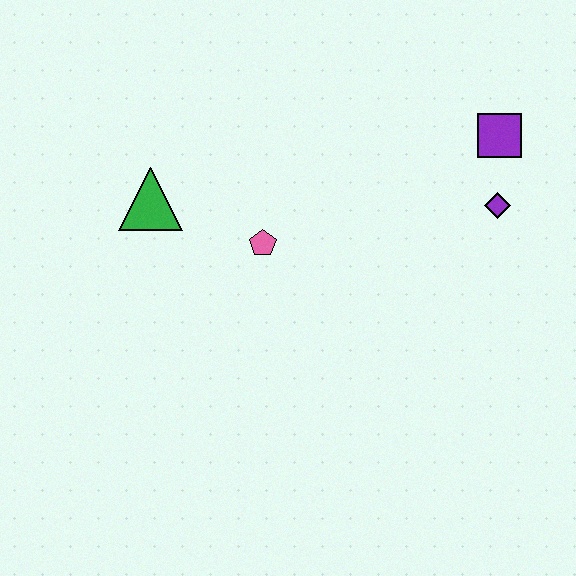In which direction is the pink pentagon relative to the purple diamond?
The pink pentagon is to the left of the purple diamond.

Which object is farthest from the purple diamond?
The green triangle is farthest from the purple diamond.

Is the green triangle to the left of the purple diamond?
Yes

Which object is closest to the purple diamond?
The purple square is closest to the purple diamond.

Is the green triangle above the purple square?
No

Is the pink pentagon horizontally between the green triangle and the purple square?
Yes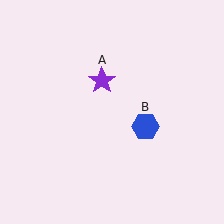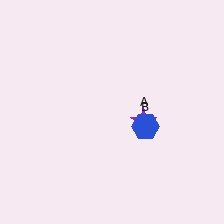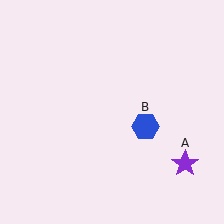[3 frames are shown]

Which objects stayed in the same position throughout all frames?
Blue hexagon (object B) remained stationary.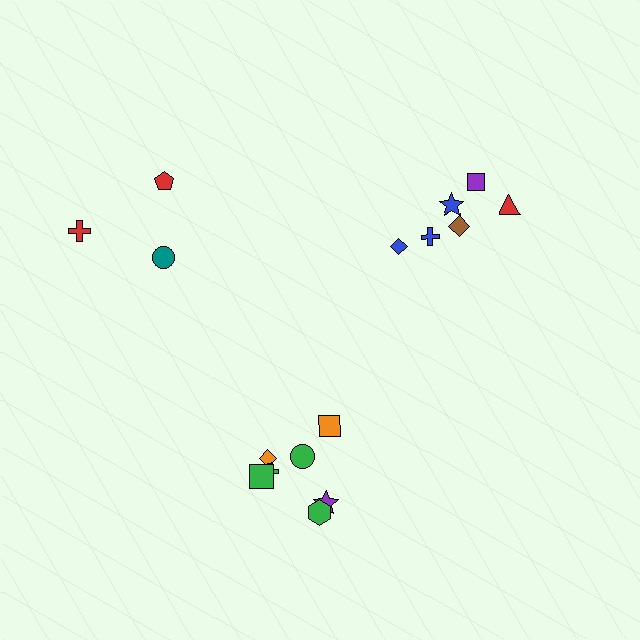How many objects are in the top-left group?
There are 3 objects.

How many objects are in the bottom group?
There are 7 objects.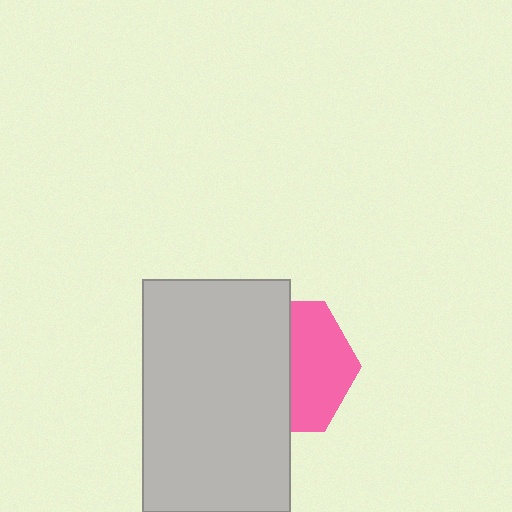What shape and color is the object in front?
The object in front is a light gray rectangle.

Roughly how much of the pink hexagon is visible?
About half of it is visible (roughly 46%).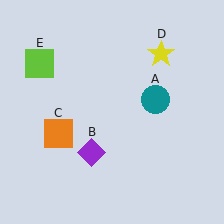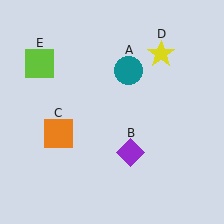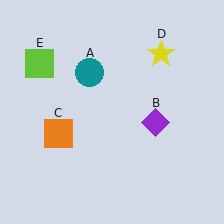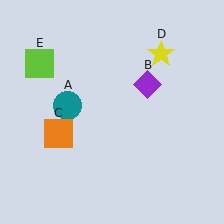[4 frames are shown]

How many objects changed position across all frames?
2 objects changed position: teal circle (object A), purple diamond (object B).